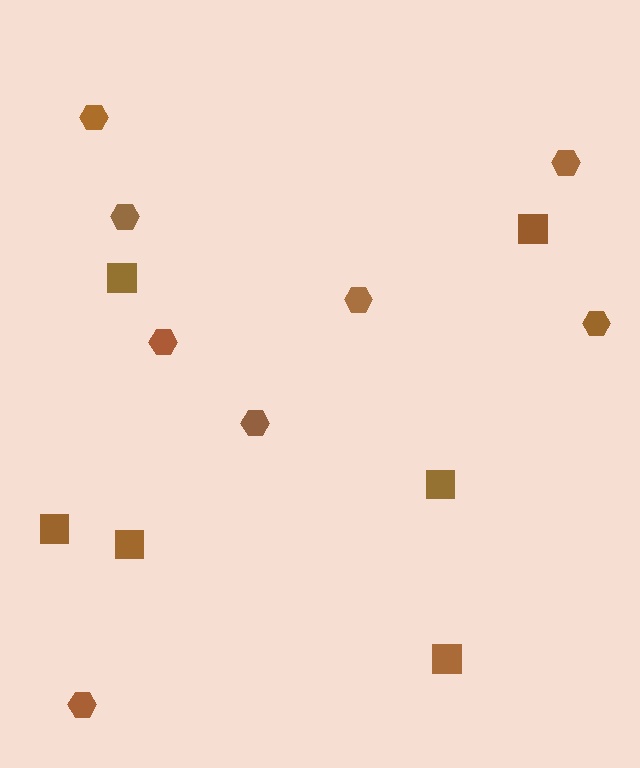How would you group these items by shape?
There are 2 groups: one group of hexagons (8) and one group of squares (6).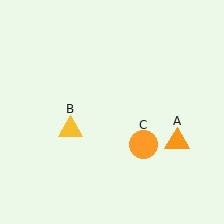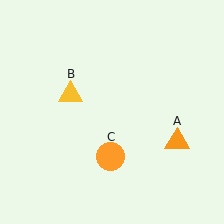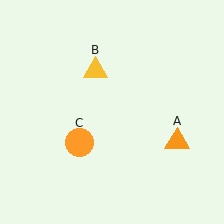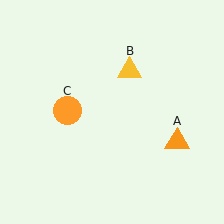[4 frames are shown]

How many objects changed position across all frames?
2 objects changed position: yellow triangle (object B), orange circle (object C).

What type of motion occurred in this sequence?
The yellow triangle (object B), orange circle (object C) rotated clockwise around the center of the scene.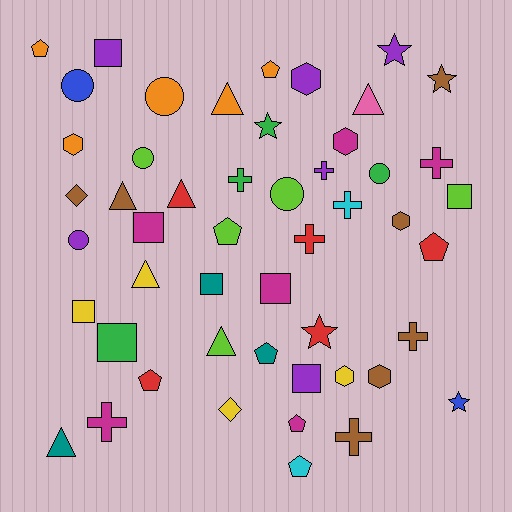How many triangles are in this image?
There are 7 triangles.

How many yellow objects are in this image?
There are 4 yellow objects.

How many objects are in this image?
There are 50 objects.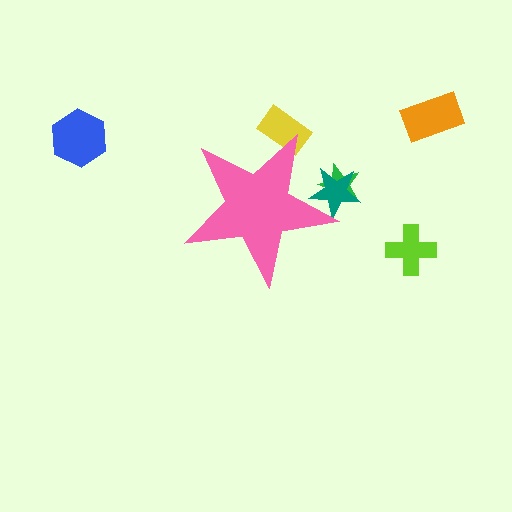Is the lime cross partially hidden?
No, the lime cross is fully visible.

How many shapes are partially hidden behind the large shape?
3 shapes are partially hidden.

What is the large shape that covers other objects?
A pink star.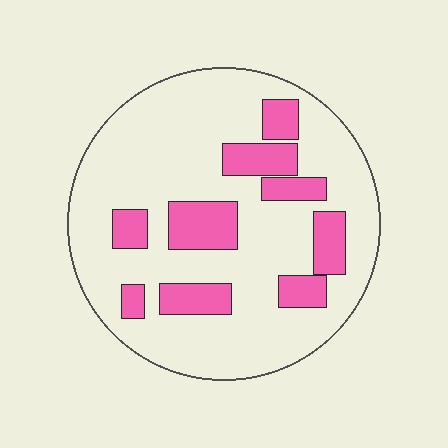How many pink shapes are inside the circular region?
9.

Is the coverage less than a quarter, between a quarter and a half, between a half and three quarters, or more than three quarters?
Less than a quarter.